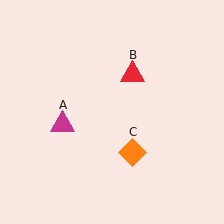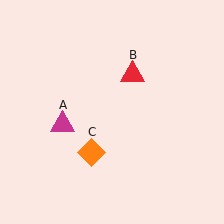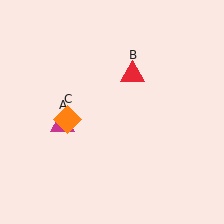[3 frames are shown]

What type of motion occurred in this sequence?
The orange diamond (object C) rotated clockwise around the center of the scene.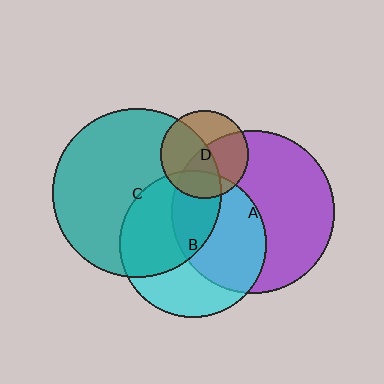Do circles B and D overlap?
Yes.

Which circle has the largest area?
Circle C (teal).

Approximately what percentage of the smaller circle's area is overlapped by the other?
Approximately 20%.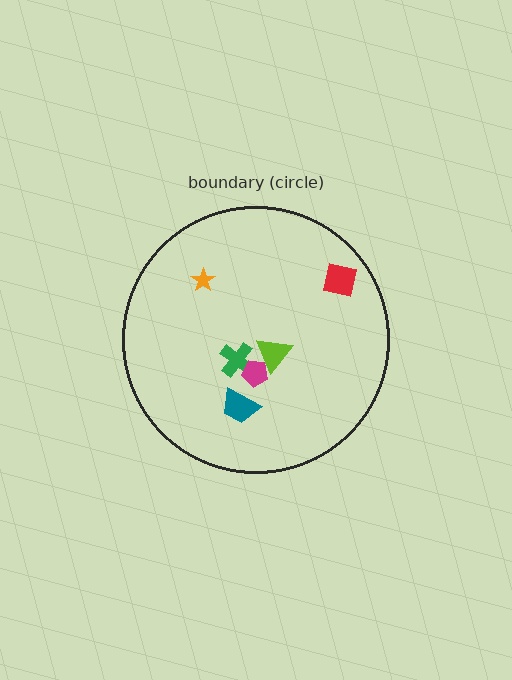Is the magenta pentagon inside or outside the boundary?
Inside.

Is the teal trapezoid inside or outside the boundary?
Inside.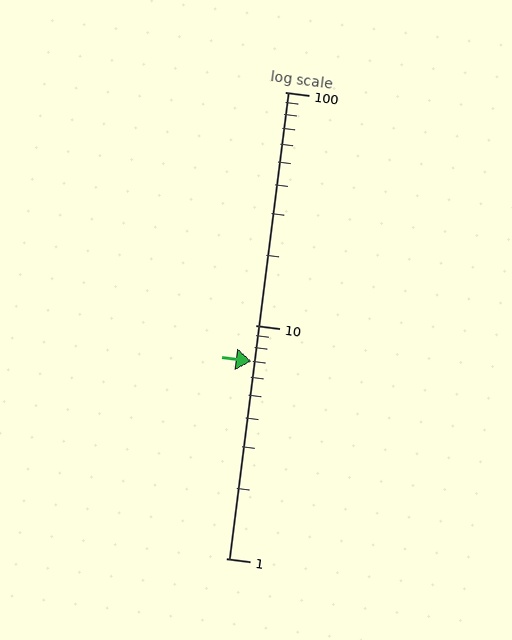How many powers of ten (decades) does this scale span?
The scale spans 2 decades, from 1 to 100.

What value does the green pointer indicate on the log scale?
The pointer indicates approximately 7.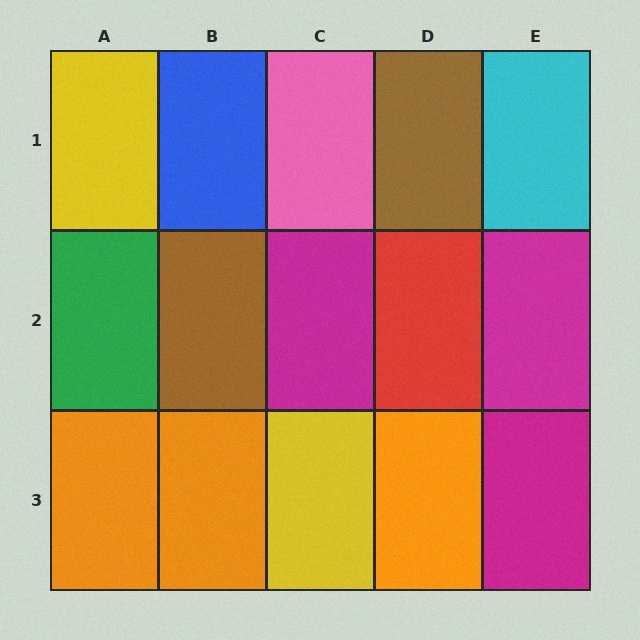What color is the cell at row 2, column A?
Green.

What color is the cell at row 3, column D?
Orange.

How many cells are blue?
1 cell is blue.